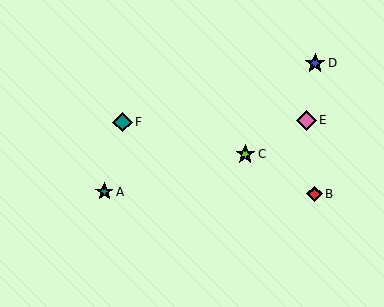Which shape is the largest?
The pink diamond (labeled E) is the largest.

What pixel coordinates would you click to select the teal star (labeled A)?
Click at (104, 192) to select the teal star A.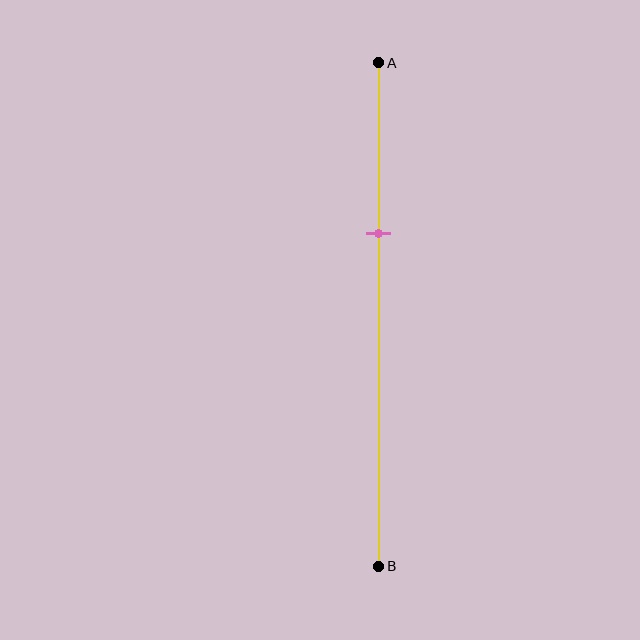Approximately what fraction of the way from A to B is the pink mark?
The pink mark is approximately 35% of the way from A to B.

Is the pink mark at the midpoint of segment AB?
No, the mark is at about 35% from A, not at the 50% midpoint.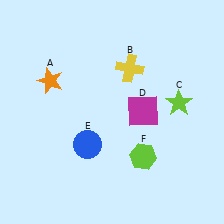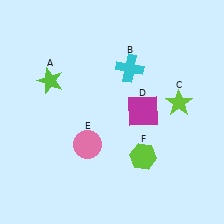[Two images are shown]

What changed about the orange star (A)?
In Image 1, A is orange. In Image 2, it changed to lime.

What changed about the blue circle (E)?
In Image 1, E is blue. In Image 2, it changed to pink.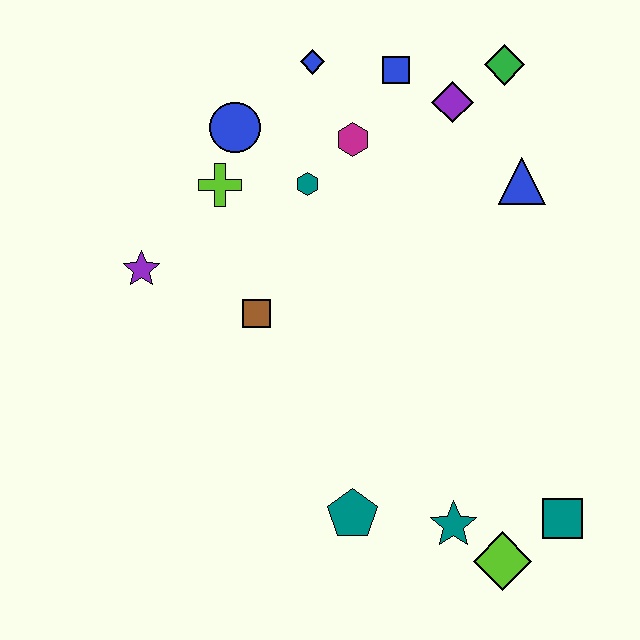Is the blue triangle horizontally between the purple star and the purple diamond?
No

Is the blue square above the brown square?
Yes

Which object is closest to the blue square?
The purple diamond is closest to the blue square.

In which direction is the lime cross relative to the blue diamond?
The lime cross is below the blue diamond.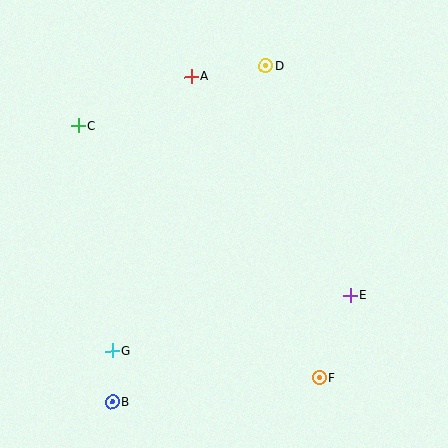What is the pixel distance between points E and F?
The distance between E and F is 87 pixels.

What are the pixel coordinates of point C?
Point C is at (78, 126).